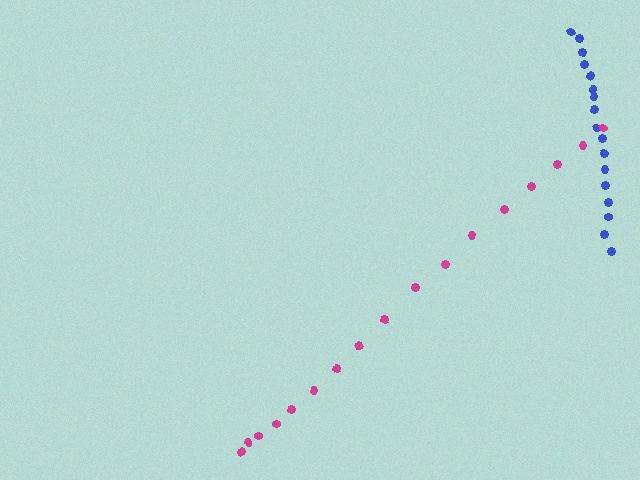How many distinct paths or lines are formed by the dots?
There are 2 distinct paths.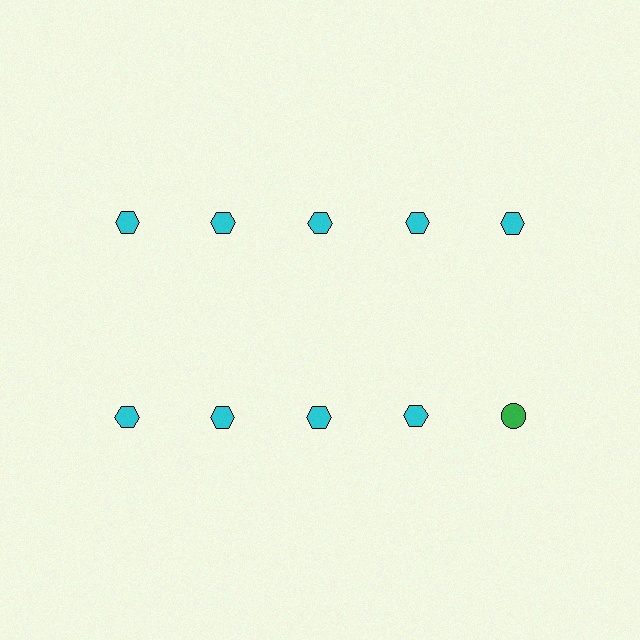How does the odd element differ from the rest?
It differs in both color (green instead of cyan) and shape (circle instead of hexagon).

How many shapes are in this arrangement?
There are 10 shapes arranged in a grid pattern.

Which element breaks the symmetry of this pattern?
The green circle in the second row, rightmost column breaks the symmetry. All other shapes are cyan hexagons.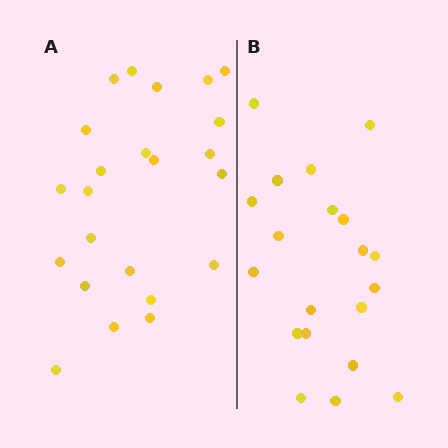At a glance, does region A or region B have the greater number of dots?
Region A (the left region) has more dots.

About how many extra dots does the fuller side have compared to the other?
Region A has just a few more — roughly 2 or 3 more dots than region B.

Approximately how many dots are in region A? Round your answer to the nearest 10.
About 20 dots. (The exact count is 23, which rounds to 20.)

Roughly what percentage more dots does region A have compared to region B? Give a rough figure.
About 15% more.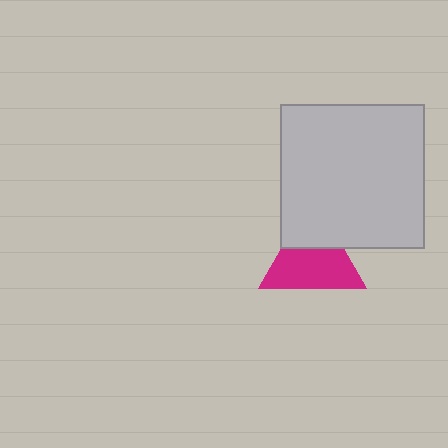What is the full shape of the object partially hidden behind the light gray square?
The partially hidden object is a magenta triangle.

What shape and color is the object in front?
The object in front is a light gray square.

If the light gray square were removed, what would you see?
You would see the complete magenta triangle.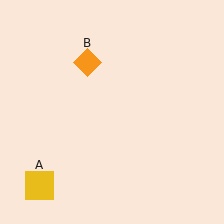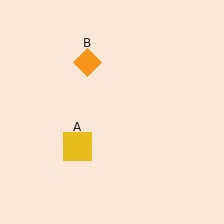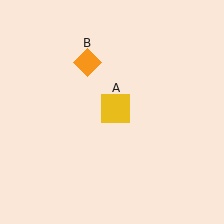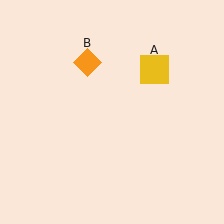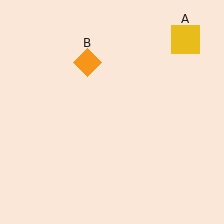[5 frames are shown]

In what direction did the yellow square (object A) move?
The yellow square (object A) moved up and to the right.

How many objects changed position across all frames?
1 object changed position: yellow square (object A).